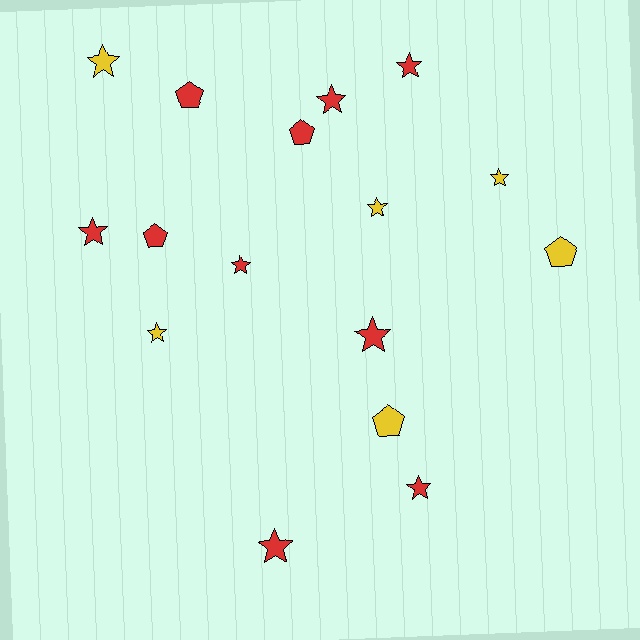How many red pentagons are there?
There are 3 red pentagons.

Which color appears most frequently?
Red, with 10 objects.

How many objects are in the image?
There are 16 objects.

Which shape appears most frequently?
Star, with 11 objects.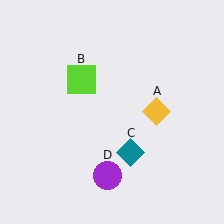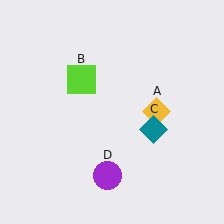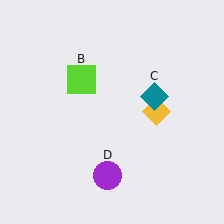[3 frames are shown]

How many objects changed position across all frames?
1 object changed position: teal diamond (object C).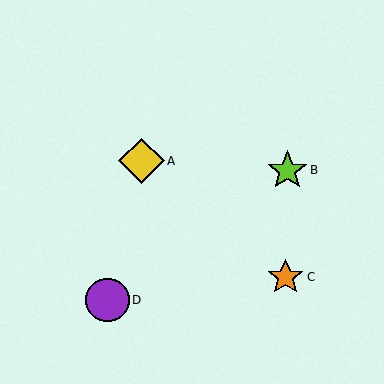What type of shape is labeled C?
Shape C is an orange star.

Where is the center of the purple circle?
The center of the purple circle is at (107, 300).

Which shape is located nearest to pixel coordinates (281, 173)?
The lime star (labeled B) at (287, 170) is nearest to that location.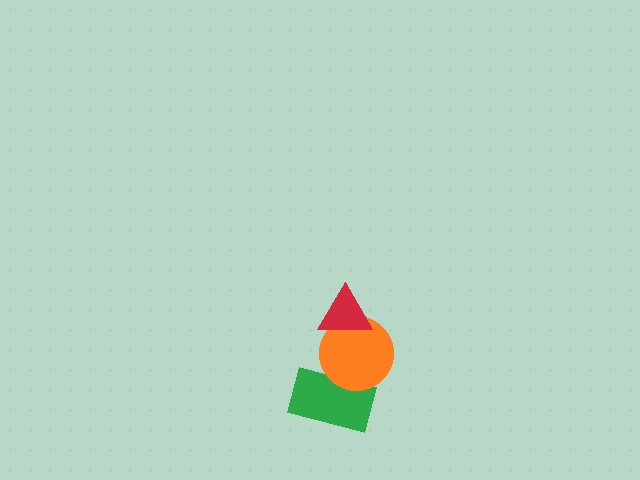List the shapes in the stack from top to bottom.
From top to bottom: the red triangle, the orange circle, the green rectangle.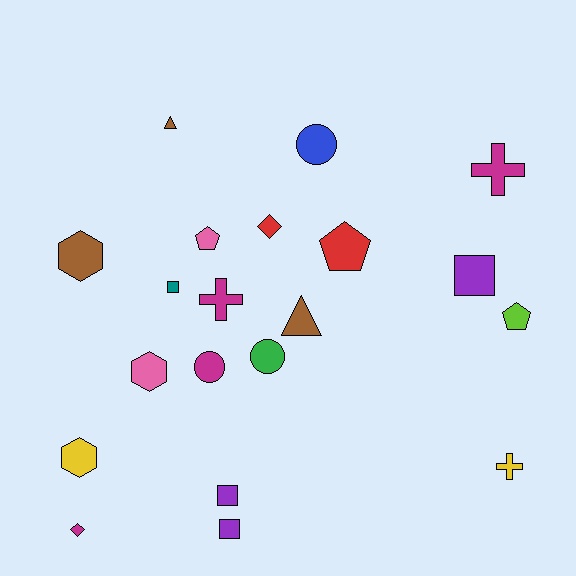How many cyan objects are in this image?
There are no cyan objects.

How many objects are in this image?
There are 20 objects.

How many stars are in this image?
There are no stars.